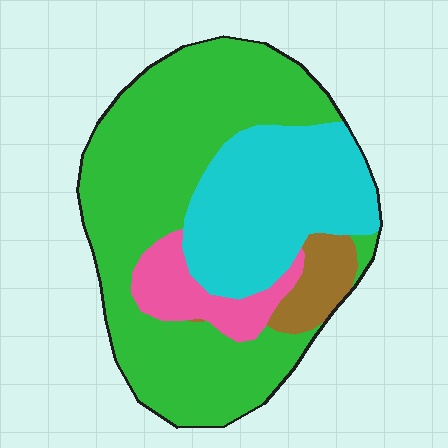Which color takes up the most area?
Green, at roughly 55%.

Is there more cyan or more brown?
Cyan.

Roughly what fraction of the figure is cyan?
Cyan covers 28% of the figure.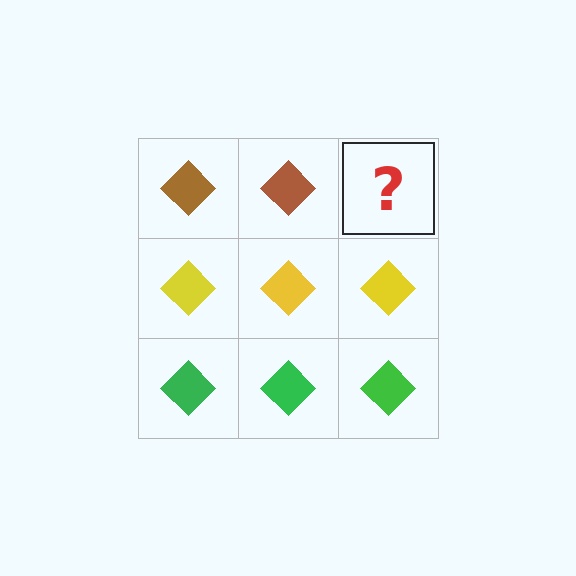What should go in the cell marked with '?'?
The missing cell should contain a brown diamond.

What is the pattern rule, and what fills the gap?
The rule is that each row has a consistent color. The gap should be filled with a brown diamond.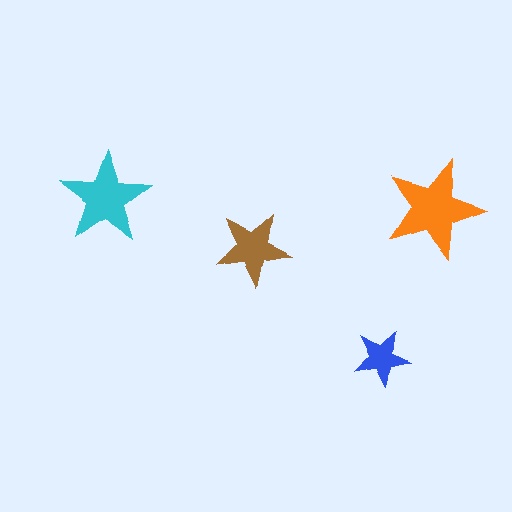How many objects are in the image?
There are 4 objects in the image.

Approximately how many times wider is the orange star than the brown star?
About 1.5 times wider.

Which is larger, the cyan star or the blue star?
The cyan one.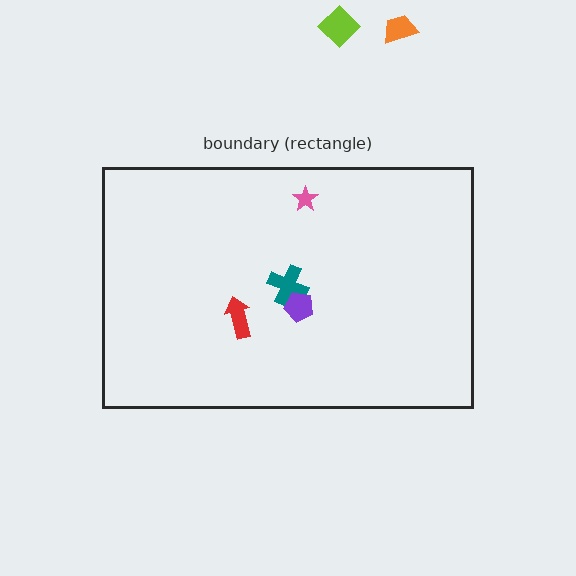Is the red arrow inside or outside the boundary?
Inside.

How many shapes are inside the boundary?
4 inside, 2 outside.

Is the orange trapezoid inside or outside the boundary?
Outside.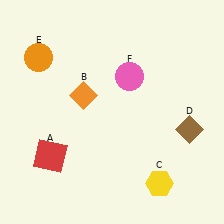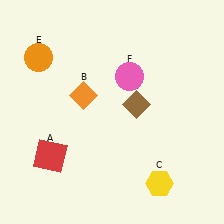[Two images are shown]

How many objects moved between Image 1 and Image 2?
1 object moved between the two images.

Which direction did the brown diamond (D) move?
The brown diamond (D) moved left.